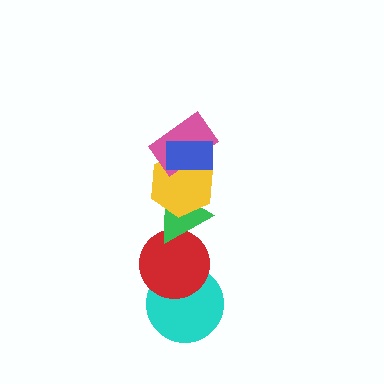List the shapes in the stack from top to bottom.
From top to bottom: the blue rectangle, the pink rectangle, the yellow hexagon, the green triangle, the red circle, the cyan circle.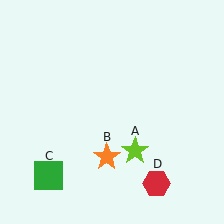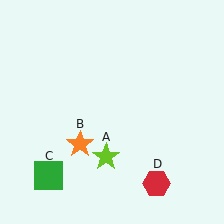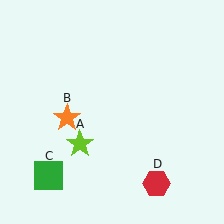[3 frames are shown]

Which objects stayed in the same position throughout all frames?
Green square (object C) and red hexagon (object D) remained stationary.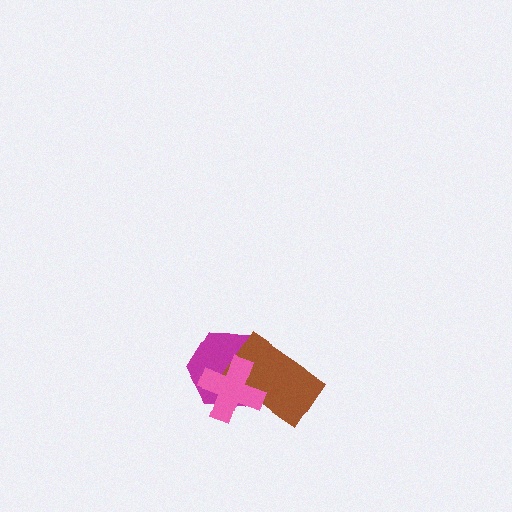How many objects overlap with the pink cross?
2 objects overlap with the pink cross.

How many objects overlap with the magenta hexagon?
2 objects overlap with the magenta hexagon.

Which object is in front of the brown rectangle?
The pink cross is in front of the brown rectangle.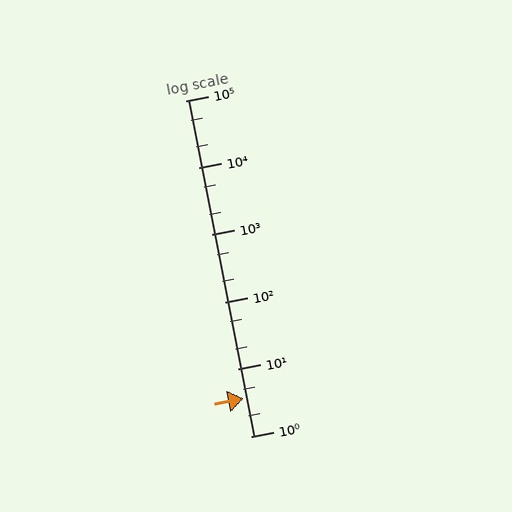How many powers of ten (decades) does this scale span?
The scale spans 5 decades, from 1 to 100000.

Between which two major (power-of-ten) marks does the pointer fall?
The pointer is between 1 and 10.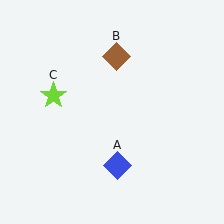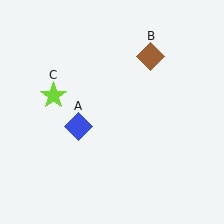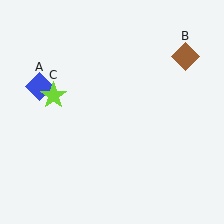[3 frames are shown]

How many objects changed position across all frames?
2 objects changed position: blue diamond (object A), brown diamond (object B).